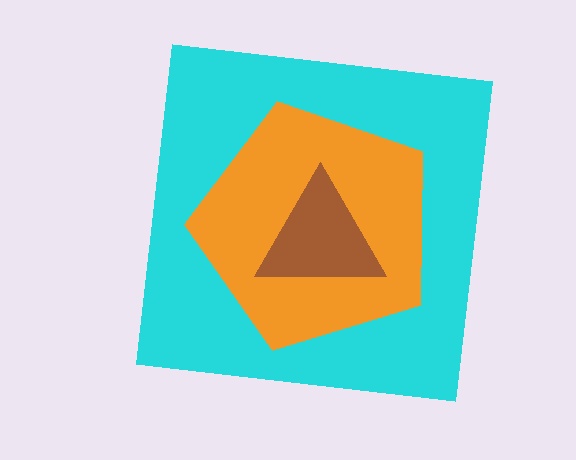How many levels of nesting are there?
3.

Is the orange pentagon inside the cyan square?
Yes.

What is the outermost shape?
The cyan square.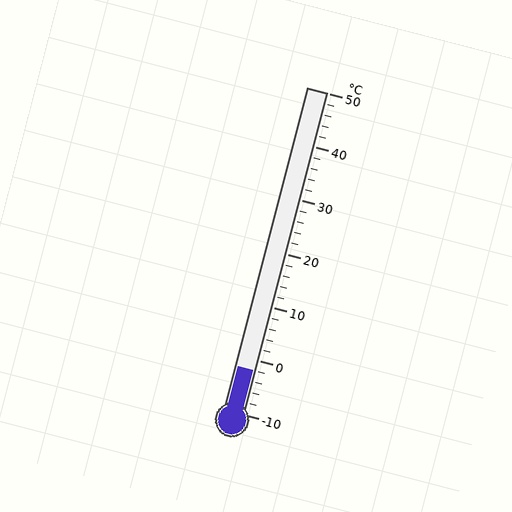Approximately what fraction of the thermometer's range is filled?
The thermometer is filled to approximately 15% of its range.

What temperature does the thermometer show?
The thermometer shows approximately -2°C.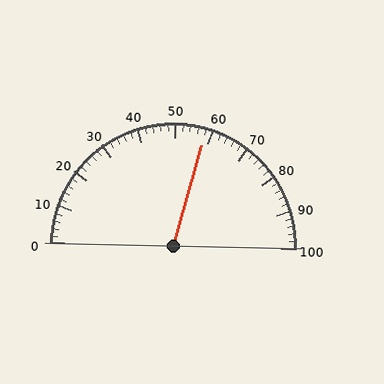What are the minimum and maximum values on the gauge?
The gauge ranges from 0 to 100.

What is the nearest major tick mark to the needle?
The nearest major tick mark is 60.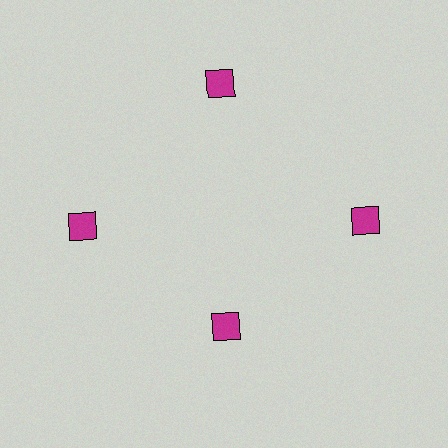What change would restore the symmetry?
The symmetry would be restored by moving it outward, back onto the ring so that all 4 squares sit at equal angles and equal distance from the center.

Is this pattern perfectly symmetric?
No. The 4 magenta squares are arranged in a ring, but one element near the 6 o'clock position is pulled inward toward the center, breaking the 4-fold rotational symmetry.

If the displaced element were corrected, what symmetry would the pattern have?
It would have 4-fold rotational symmetry — the pattern would map onto itself every 90 degrees.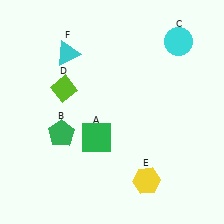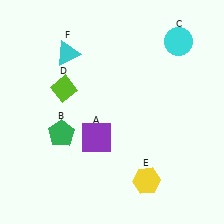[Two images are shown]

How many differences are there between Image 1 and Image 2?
There is 1 difference between the two images.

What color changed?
The square (A) changed from green in Image 1 to purple in Image 2.